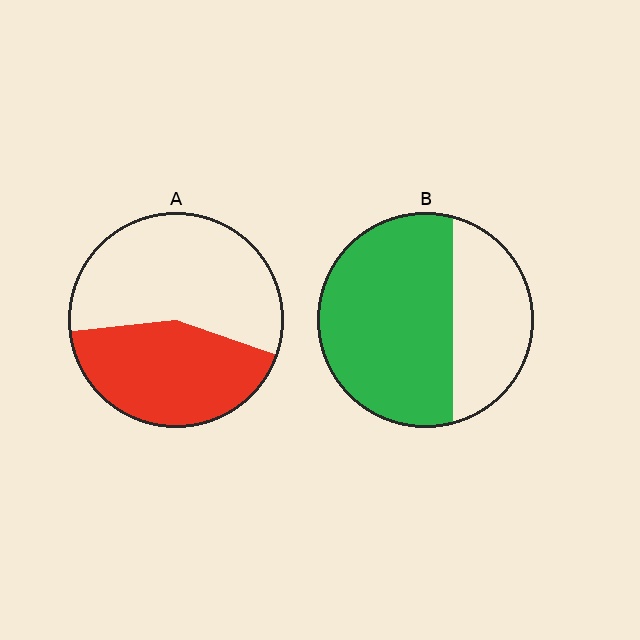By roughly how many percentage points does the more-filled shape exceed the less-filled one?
By roughly 25 percentage points (B over A).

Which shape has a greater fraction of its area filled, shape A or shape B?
Shape B.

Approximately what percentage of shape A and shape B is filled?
A is approximately 45% and B is approximately 65%.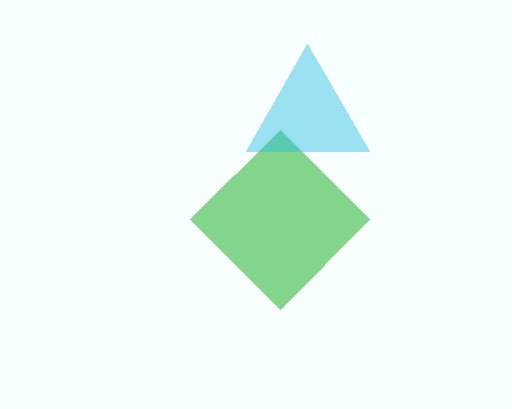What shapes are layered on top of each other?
The layered shapes are: a green diamond, a cyan triangle.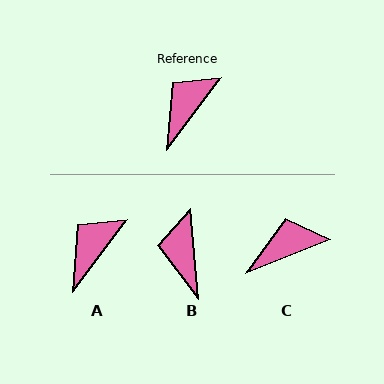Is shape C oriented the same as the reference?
No, it is off by about 31 degrees.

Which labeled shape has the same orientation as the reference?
A.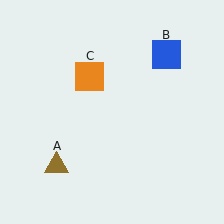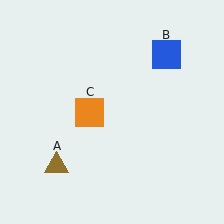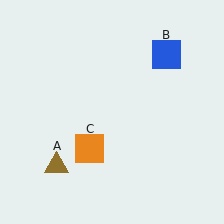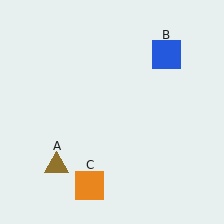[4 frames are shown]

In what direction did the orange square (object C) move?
The orange square (object C) moved down.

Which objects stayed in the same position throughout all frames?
Brown triangle (object A) and blue square (object B) remained stationary.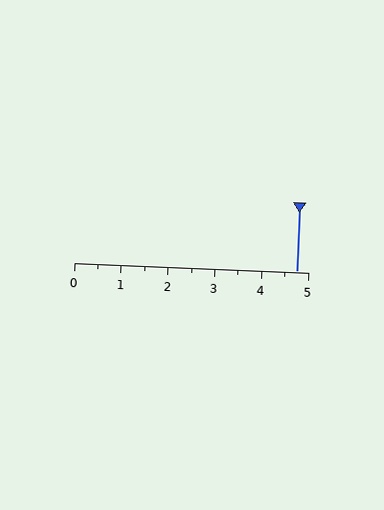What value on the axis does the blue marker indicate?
The marker indicates approximately 4.8.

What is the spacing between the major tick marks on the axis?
The major ticks are spaced 1 apart.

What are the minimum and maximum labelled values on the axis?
The axis runs from 0 to 5.